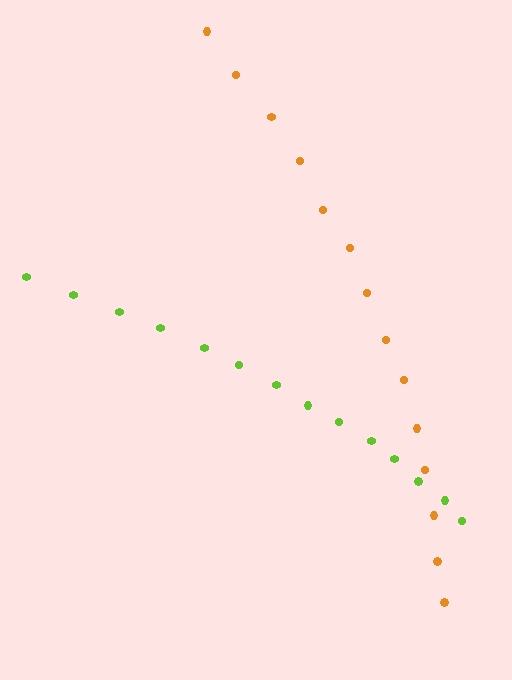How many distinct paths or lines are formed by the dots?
There are 2 distinct paths.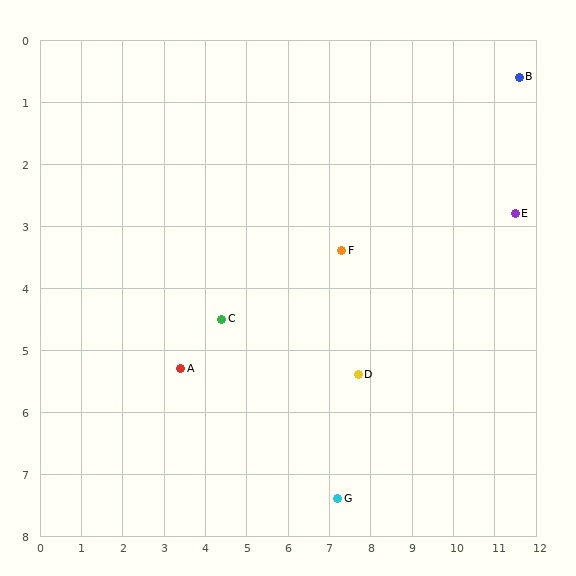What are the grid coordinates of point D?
Point D is at approximately (7.7, 5.4).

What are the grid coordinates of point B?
Point B is at approximately (11.6, 0.6).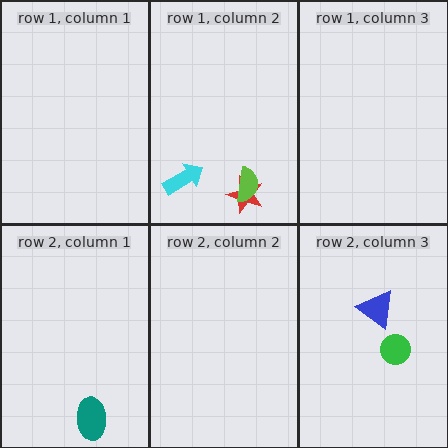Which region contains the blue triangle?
The row 2, column 3 region.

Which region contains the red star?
The row 1, column 2 region.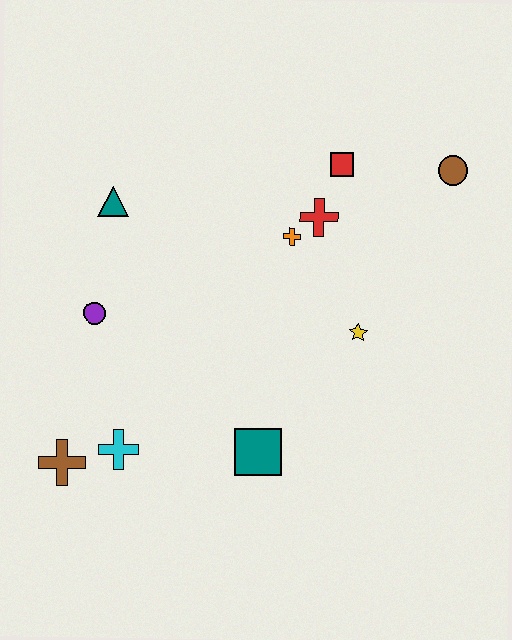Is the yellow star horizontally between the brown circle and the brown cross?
Yes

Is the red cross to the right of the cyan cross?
Yes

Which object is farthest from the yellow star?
The brown cross is farthest from the yellow star.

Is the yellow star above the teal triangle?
No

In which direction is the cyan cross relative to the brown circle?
The cyan cross is to the left of the brown circle.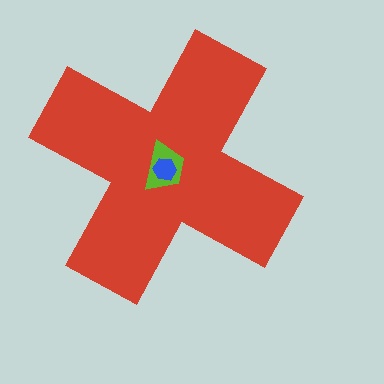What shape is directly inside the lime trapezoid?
The blue hexagon.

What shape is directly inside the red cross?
The lime trapezoid.